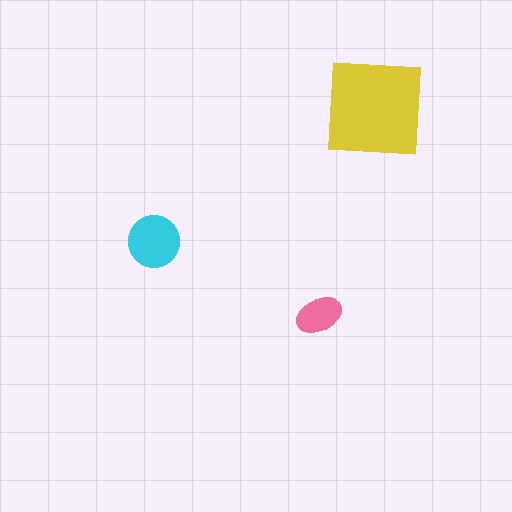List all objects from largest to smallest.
The yellow square, the cyan circle, the pink ellipse.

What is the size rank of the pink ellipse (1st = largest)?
3rd.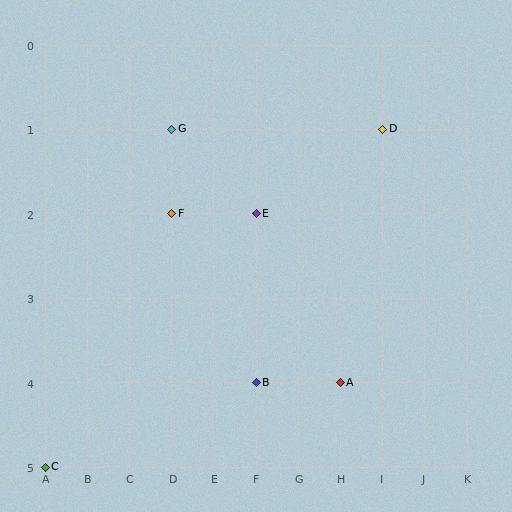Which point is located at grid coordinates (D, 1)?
Point G is at (D, 1).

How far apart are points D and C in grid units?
Points D and C are 8 columns and 4 rows apart (about 8.9 grid units diagonally).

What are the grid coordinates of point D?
Point D is at grid coordinates (I, 1).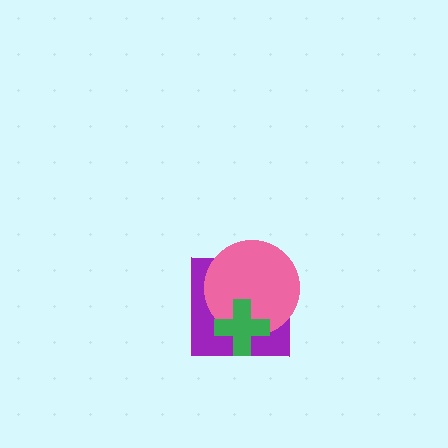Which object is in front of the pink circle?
The green cross is in front of the pink circle.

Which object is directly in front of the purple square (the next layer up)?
The pink circle is directly in front of the purple square.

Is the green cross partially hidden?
No, no other shape covers it.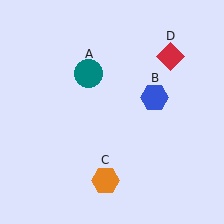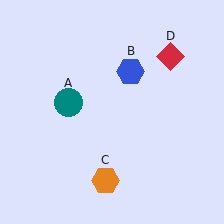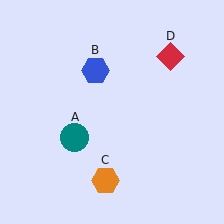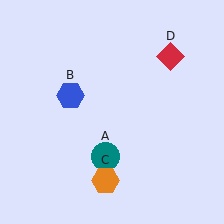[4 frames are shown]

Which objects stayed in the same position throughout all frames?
Orange hexagon (object C) and red diamond (object D) remained stationary.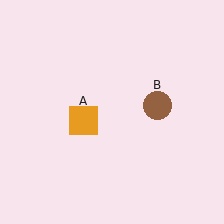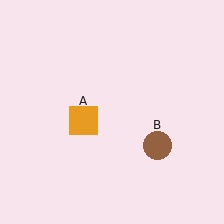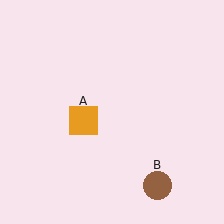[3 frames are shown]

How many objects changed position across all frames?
1 object changed position: brown circle (object B).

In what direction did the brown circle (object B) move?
The brown circle (object B) moved down.